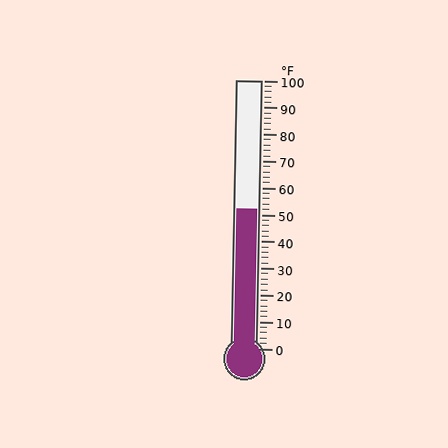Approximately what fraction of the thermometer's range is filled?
The thermometer is filled to approximately 50% of its range.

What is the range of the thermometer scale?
The thermometer scale ranges from 0°F to 100°F.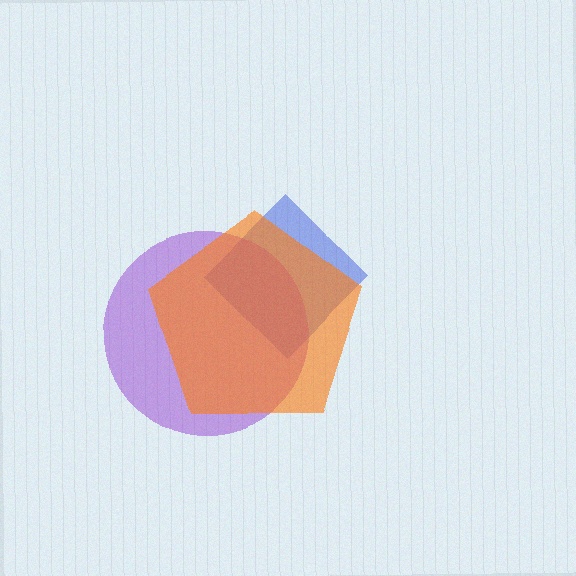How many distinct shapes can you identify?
There are 3 distinct shapes: a blue diamond, a purple circle, an orange pentagon.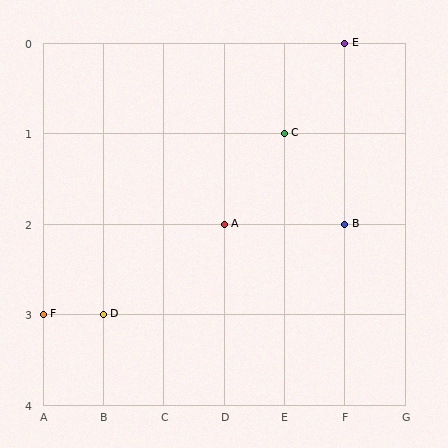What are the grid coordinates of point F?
Point F is at grid coordinates (A, 3).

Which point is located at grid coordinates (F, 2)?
Point B is at (F, 2).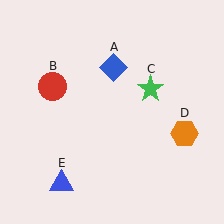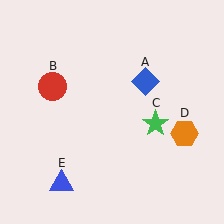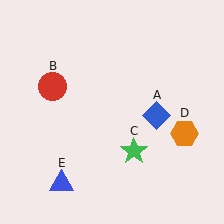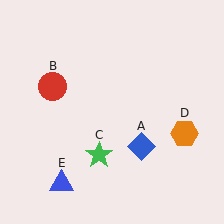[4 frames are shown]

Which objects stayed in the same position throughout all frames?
Red circle (object B) and orange hexagon (object D) and blue triangle (object E) remained stationary.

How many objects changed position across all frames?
2 objects changed position: blue diamond (object A), green star (object C).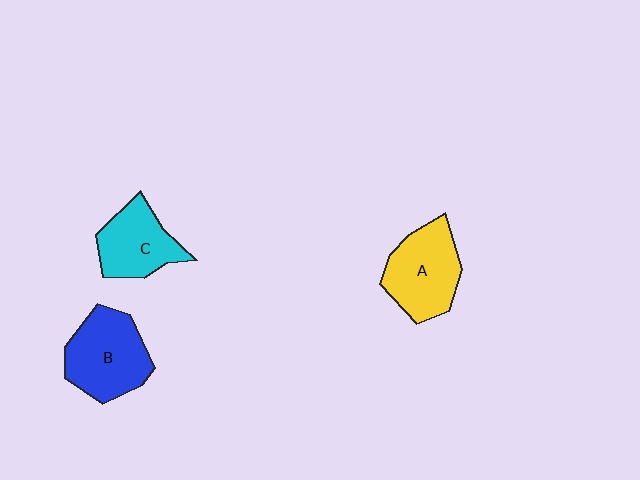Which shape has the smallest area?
Shape C (cyan).